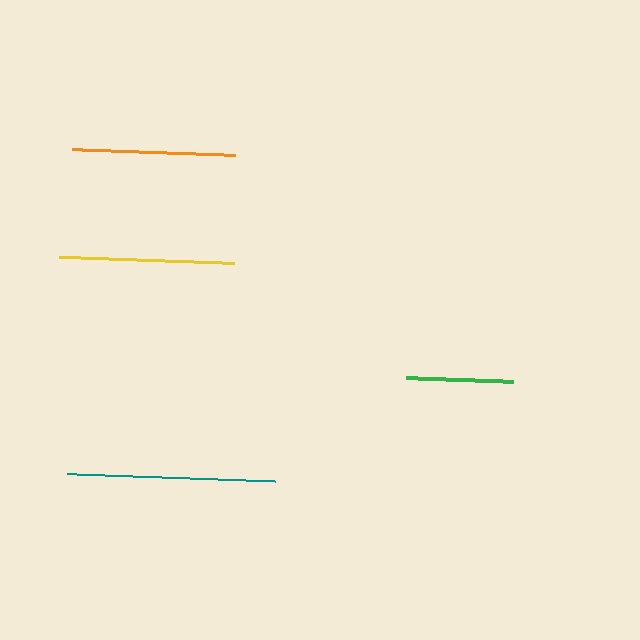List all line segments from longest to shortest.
From longest to shortest: teal, yellow, orange, green.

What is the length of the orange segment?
The orange segment is approximately 163 pixels long.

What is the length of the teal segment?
The teal segment is approximately 208 pixels long.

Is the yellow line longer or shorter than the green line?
The yellow line is longer than the green line.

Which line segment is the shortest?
The green line is the shortest at approximately 107 pixels.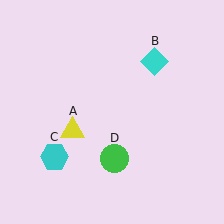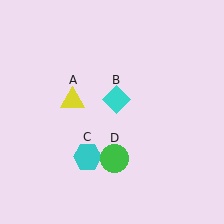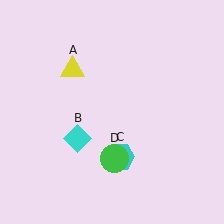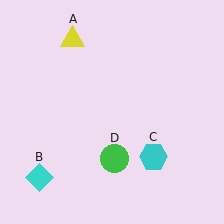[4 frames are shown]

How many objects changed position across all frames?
3 objects changed position: yellow triangle (object A), cyan diamond (object B), cyan hexagon (object C).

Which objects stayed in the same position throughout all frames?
Green circle (object D) remained stationary.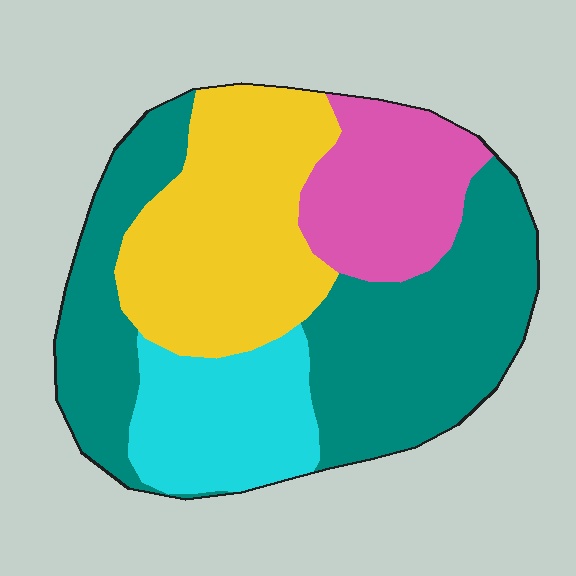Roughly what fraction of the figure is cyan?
Cyan takes up about one sixth (1/6) of the figure.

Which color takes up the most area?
Teal, at roughly 40%.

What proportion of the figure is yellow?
Yellow takes up between a sixth and a third of the figure.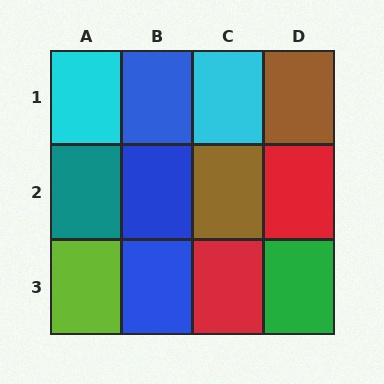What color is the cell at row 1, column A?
Cyan.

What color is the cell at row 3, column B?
Blue.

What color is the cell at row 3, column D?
Green.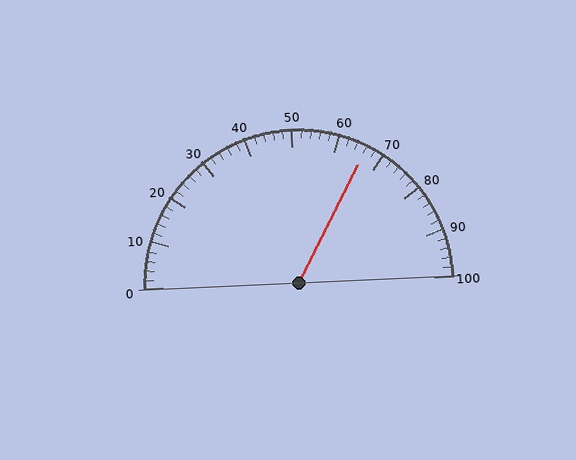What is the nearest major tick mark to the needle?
The nearest major tick mark is 70.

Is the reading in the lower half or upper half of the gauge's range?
The reading is in the upper half of the range (0 to 100).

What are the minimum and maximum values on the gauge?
The gauge ranges from 0 to 100.